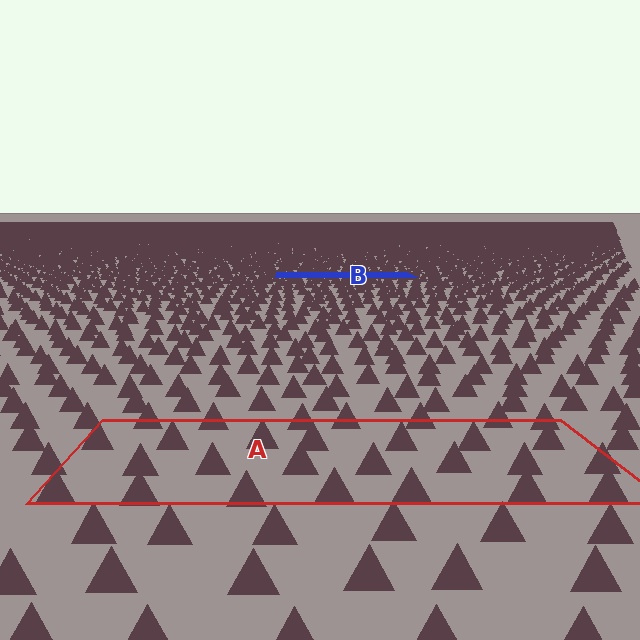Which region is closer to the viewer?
Region A is closer. The texture elements there are larger and more spread out.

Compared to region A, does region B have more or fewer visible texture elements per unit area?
Region B has more texture elements per unit area — they are packed more densely because it is farther away.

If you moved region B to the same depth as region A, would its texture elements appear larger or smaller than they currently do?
They would appear larger. At a closer depth, the same texture elements are projected at a bigger on-screen size.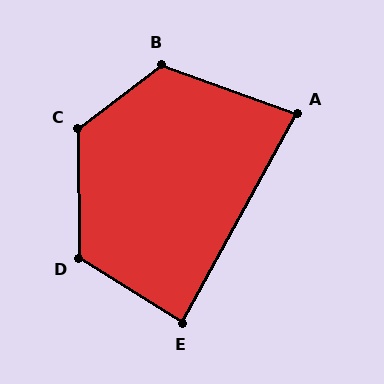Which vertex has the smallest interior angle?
A, at approximately 81 degrees.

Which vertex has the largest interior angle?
C, at approximately 127 degrees.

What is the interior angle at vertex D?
Approximately 123 degrees (obtuse).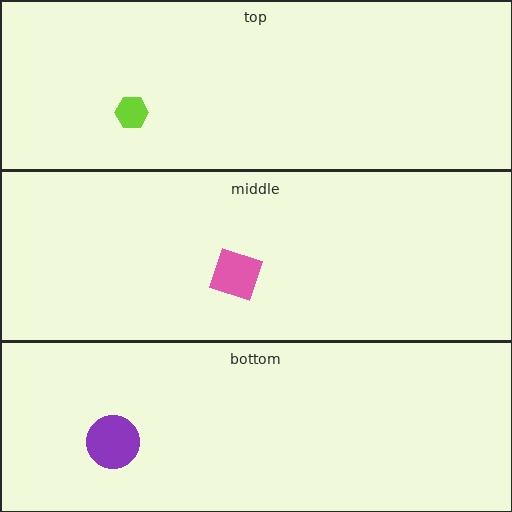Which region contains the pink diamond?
The middle region.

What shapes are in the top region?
The lime hexagon.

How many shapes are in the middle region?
1.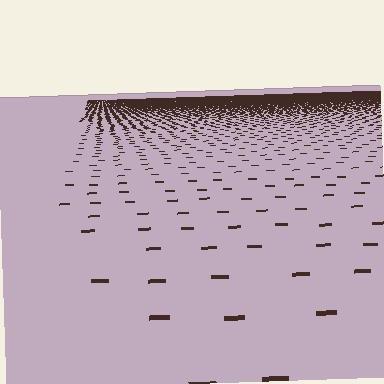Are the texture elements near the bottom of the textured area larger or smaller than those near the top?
Larger. Near the bottom, elements are closer to the viewer and appear at a bigger on-screen size.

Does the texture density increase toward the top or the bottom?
Density increases toward the top.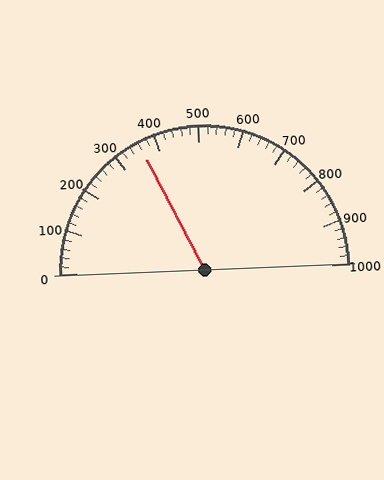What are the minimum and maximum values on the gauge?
The gauge ranges from 0 to 1000.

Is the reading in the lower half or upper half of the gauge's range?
The reading is in the lower half of the range (0 to 1000).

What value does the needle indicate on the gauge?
The needle indicates approximately 360.